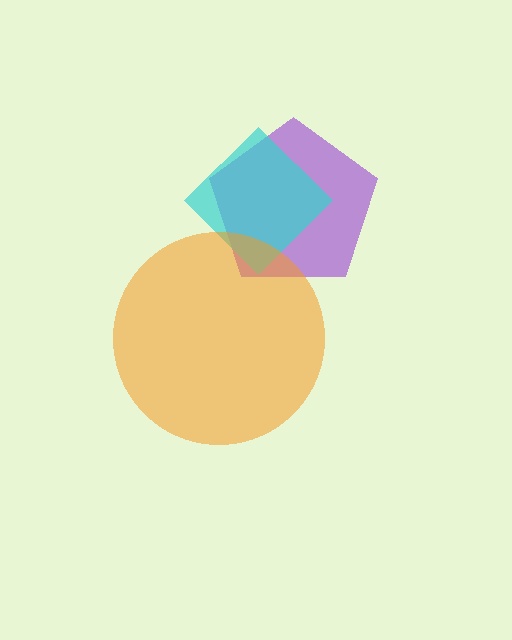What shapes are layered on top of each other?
The layered shapes are: a purple pentagon, a cyan diamond, an orange circle.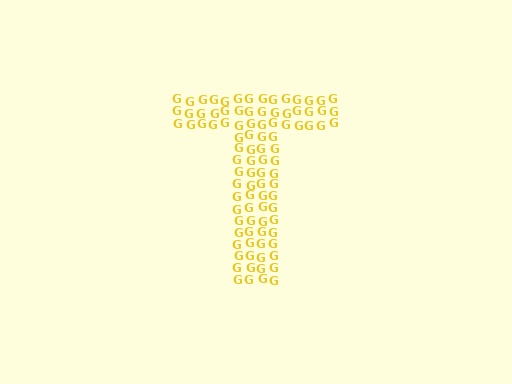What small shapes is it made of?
It is made of small letter G's.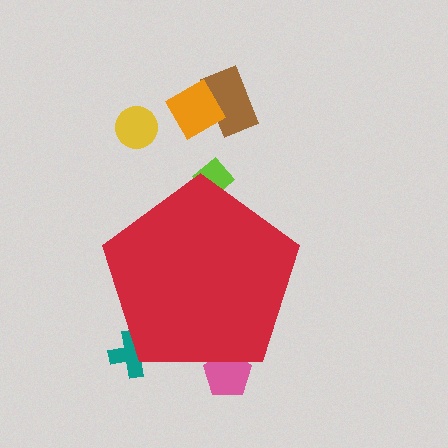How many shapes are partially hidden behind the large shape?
3 shapes are partially hidden.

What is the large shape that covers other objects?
A red pentagon.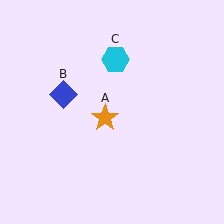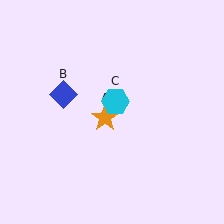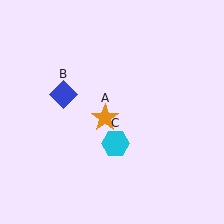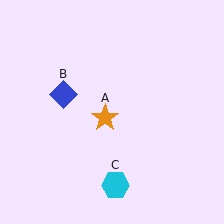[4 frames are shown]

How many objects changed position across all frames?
1 object changed position: cyan hexagon (object C).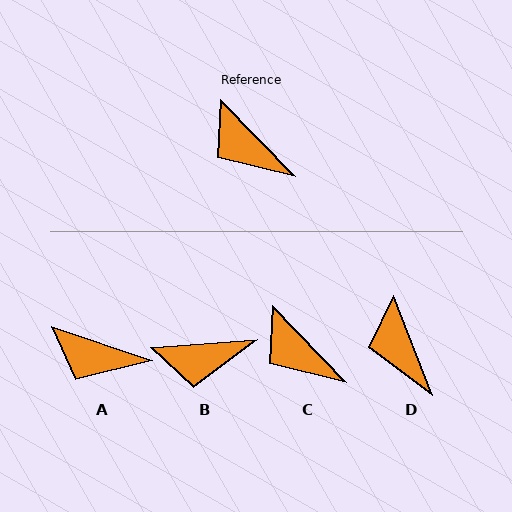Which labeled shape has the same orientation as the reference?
C.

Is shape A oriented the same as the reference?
No, it is off by about 28 degrees.